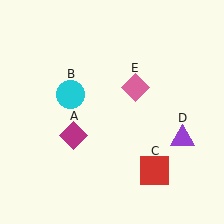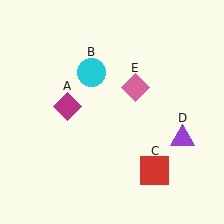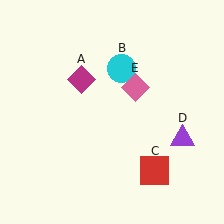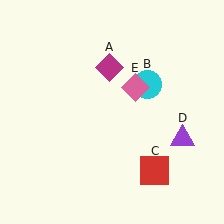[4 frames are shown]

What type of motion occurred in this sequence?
The magenta diamond (object A), cyan circle (object B) rotated clockwise around the center of the scene.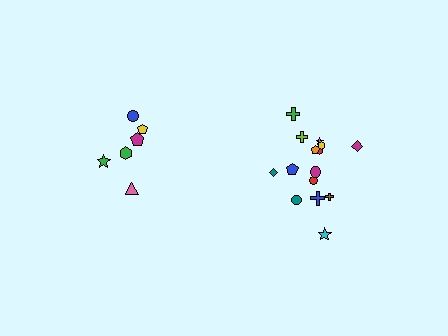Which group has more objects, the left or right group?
The right group.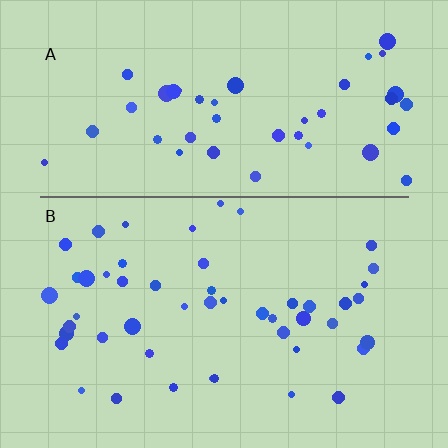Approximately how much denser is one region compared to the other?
Approximately 1.1× — region B over region A.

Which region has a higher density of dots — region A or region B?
B (the bottom).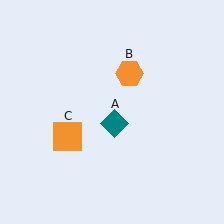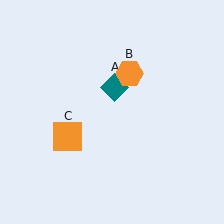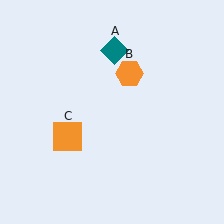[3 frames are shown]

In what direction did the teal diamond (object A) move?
The teal diamond (object A) moved up.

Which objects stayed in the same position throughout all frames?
Orange hexagon (object B) and orange square (object C) remained stationary.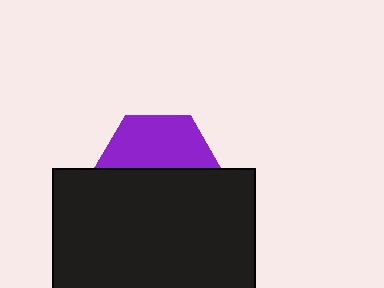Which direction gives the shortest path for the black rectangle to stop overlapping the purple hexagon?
Moving down gives the shortest separation.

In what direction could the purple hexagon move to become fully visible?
The purple hexagon could move up. That would shift it out from behind the black rectangle entirely.